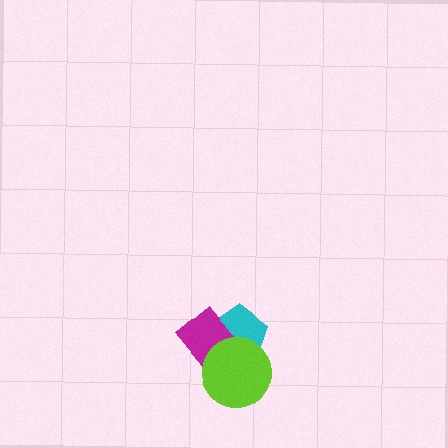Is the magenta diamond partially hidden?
Yes, it is partially covered by another shape.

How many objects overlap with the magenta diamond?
2 objects overlap with the magenta diamond.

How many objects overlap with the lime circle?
2 objects overlap with the lime circle.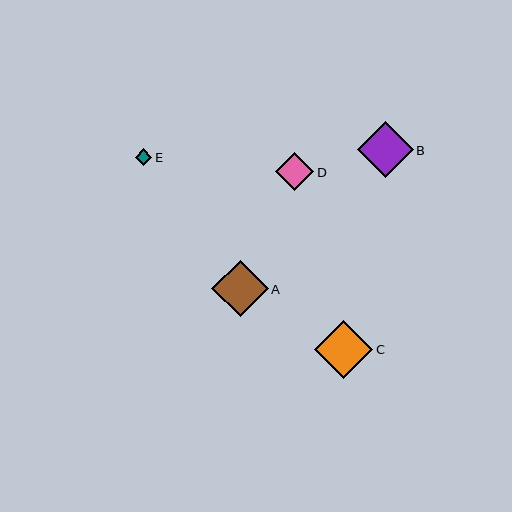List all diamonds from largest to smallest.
From largest to smallest: C, A, B, D, E.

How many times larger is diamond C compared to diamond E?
Diamond C is approximately 3.6 times the size of diamond E.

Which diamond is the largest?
Diamond C is the largest with a size of approximately 59 pixels.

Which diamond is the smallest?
Diamond E is the smallest with a size of approximately 16 pixels.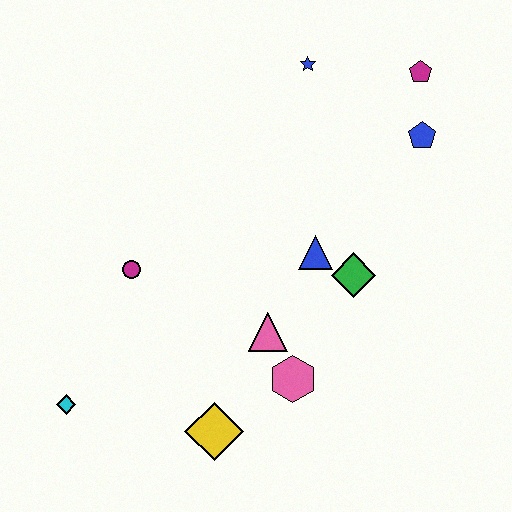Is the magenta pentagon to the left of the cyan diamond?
No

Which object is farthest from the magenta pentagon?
The cyan diamond is farthest from the magenta pentagon.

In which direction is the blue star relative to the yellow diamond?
The blue star is above the yellow diamond.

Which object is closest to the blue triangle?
The green diamond is closest to the blue triangle.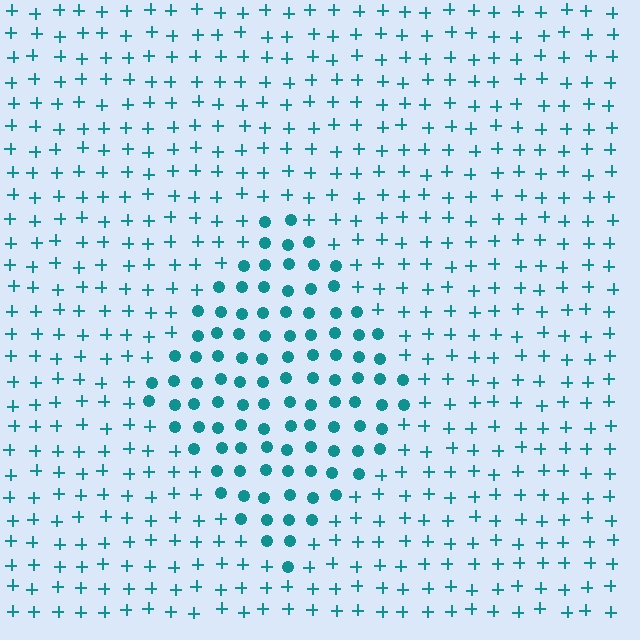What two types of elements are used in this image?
The image uses circles inside the diamond region and plus signs outside it.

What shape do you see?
I see a diamond.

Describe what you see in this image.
The image is filled with small teal elements arranged in a uniform grid. A diamond-shaped region contains circles, while the surrounding area contains plus signs. The boundary is defined purely by the change in element shape.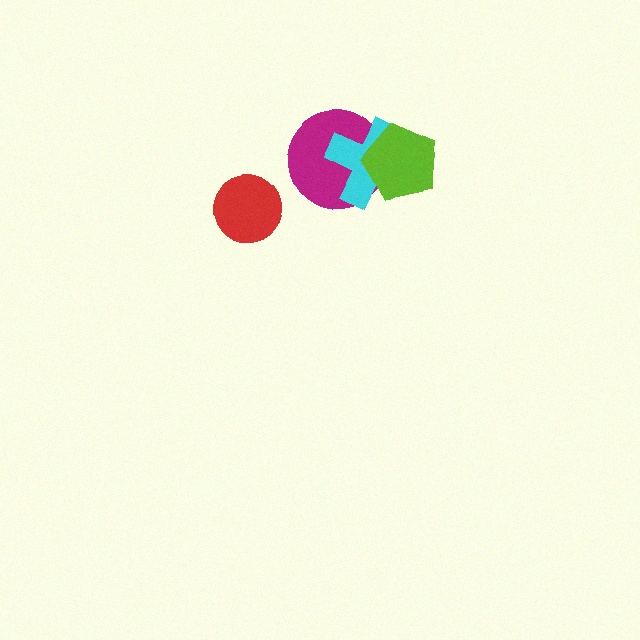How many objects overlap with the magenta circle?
2 objects overlap with the magenta circle.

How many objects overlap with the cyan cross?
2 objects overlap with the cyan cross.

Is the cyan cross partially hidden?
Yes, it is partially covered by another shape.